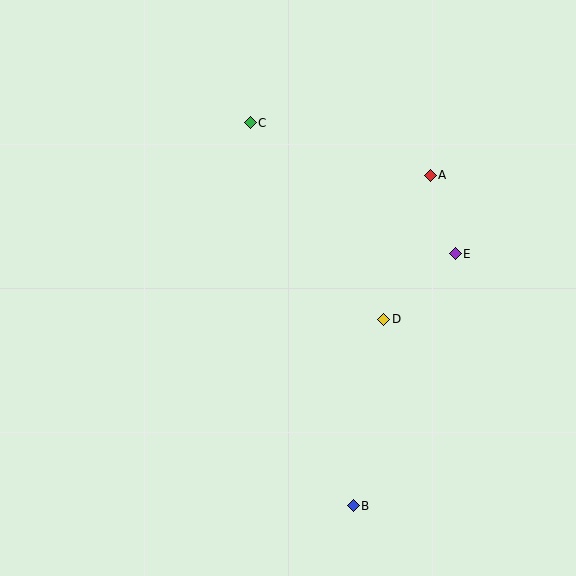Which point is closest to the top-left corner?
Point C is closest to the top-left corner.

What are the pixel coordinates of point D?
Point D is at (384, 319).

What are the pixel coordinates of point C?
Point C is at (250, 123).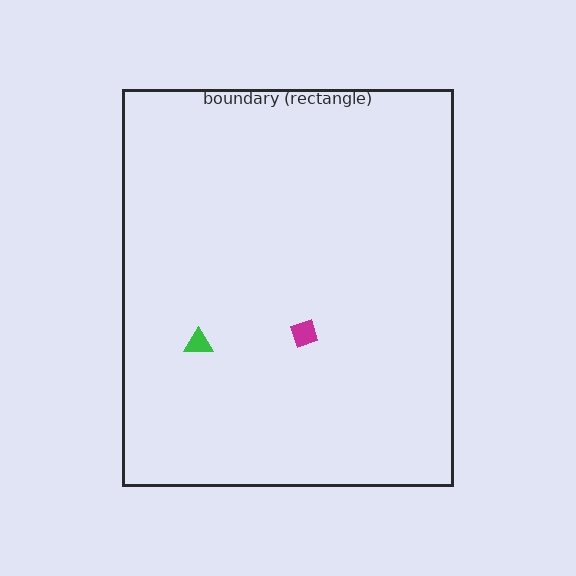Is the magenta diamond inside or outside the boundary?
Inside.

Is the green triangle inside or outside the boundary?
Inside.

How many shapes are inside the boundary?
2 inside, 0 outside.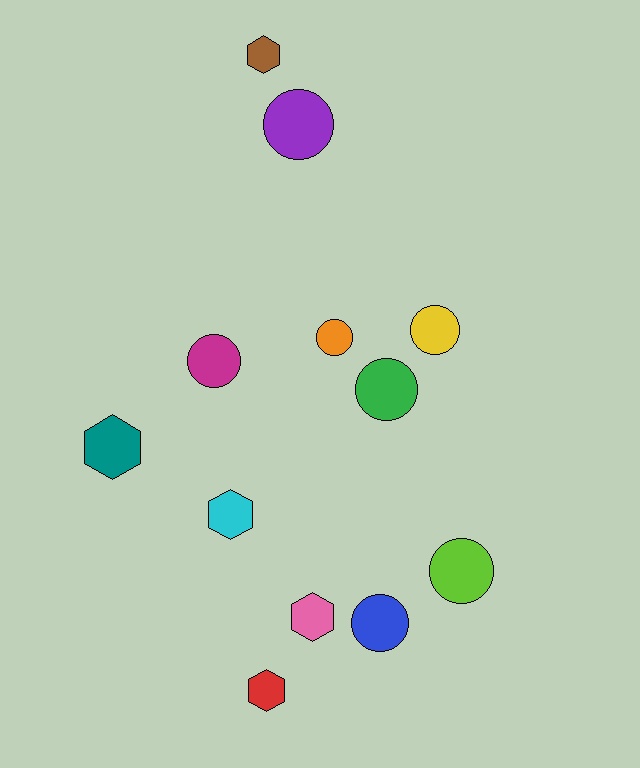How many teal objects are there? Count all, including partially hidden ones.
There is 1 teal object.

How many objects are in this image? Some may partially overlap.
There are 12 objects.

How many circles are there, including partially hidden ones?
There are 7 circles.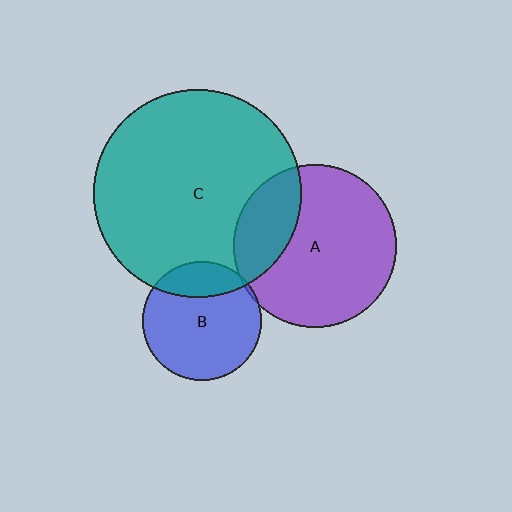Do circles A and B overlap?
Yes.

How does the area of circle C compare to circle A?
Approximately 1.6 times.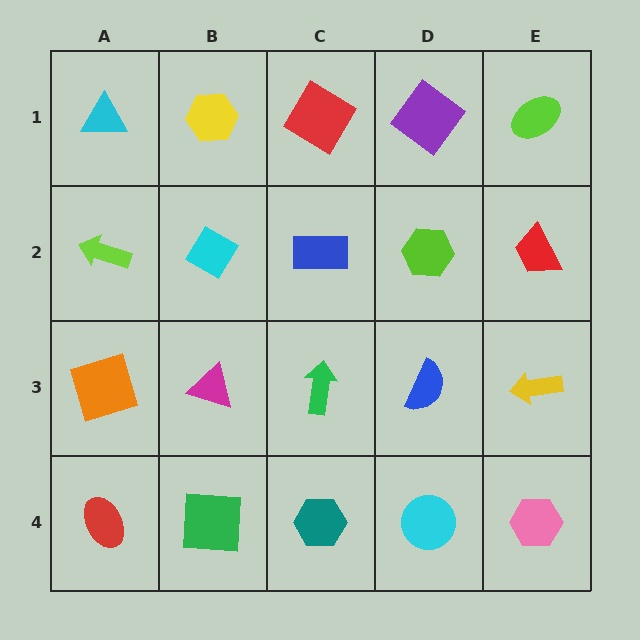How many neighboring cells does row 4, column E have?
2.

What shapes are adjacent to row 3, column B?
A cyan diamond (row 2, column B), a green square (row 4, column B), an orange square (row 3, column A), a green arrow (row 3, column C).